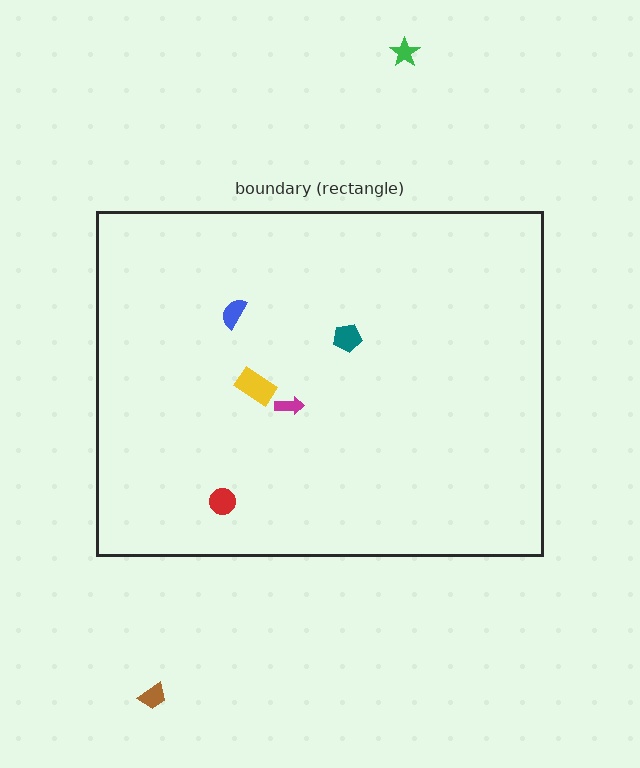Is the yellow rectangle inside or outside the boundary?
Inside.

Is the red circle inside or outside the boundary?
Inside.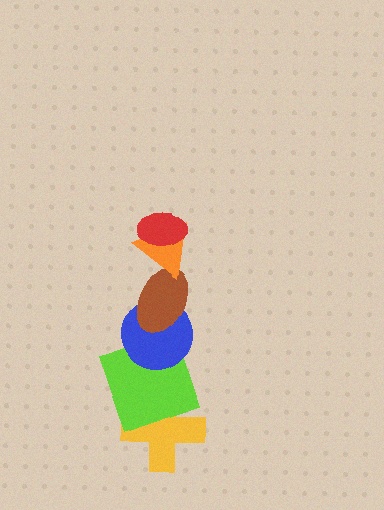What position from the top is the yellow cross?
The yellow cross is 6th from the top.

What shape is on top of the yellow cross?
The lime square is on top of the yellow cross.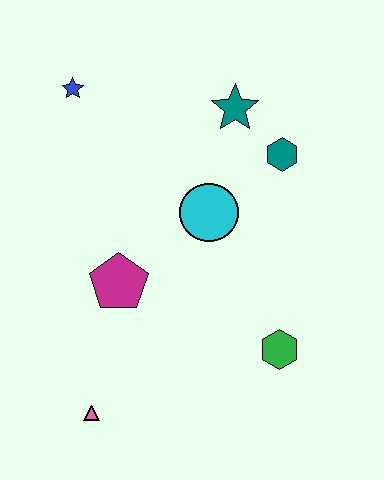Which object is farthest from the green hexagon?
The blue star is farthest from the green hexagon.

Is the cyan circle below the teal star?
Yes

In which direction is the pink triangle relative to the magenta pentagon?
The pink triangle is below the magenta pentagon.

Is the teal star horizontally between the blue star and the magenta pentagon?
No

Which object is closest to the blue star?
The teal star is closest to the blue star.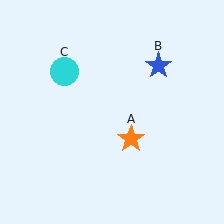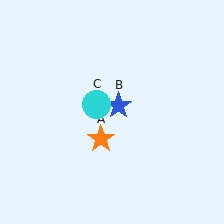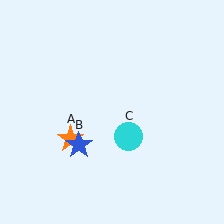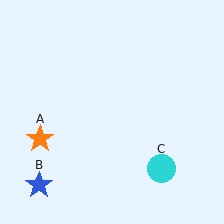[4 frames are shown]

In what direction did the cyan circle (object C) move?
The cyan circle (object C) moved down and to the right.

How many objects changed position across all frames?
3 objects changed position: orange star (object A), blue star (object B), cyan circle (object C).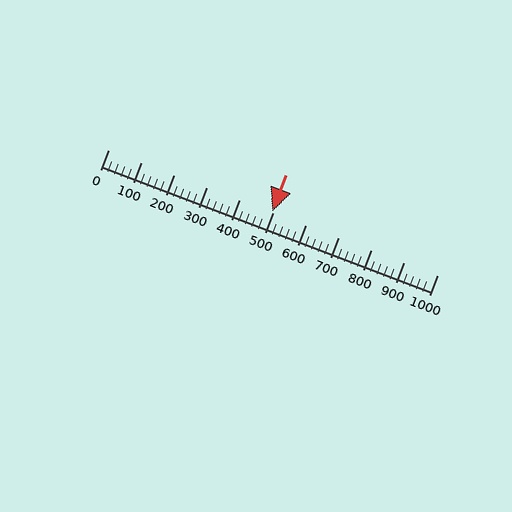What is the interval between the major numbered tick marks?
The major tick marks are spaced 100 units apart.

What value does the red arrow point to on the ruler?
The red arrow points to approximately 500.